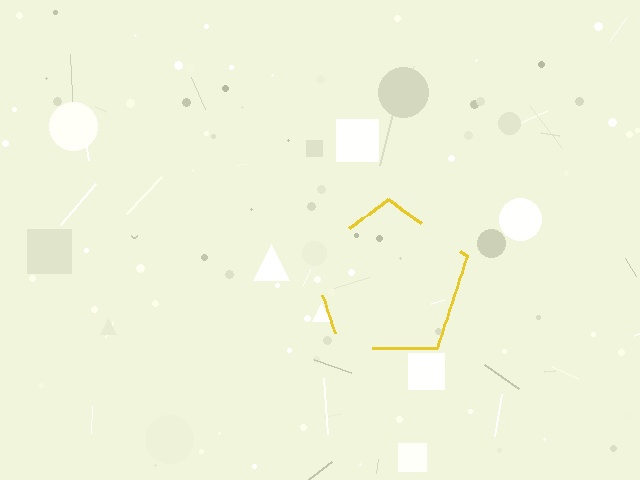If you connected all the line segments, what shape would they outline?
They would outline a pentagon.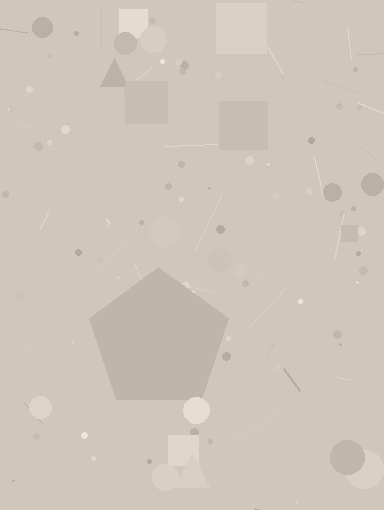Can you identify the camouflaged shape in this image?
The camouflaged shape is a pentagon.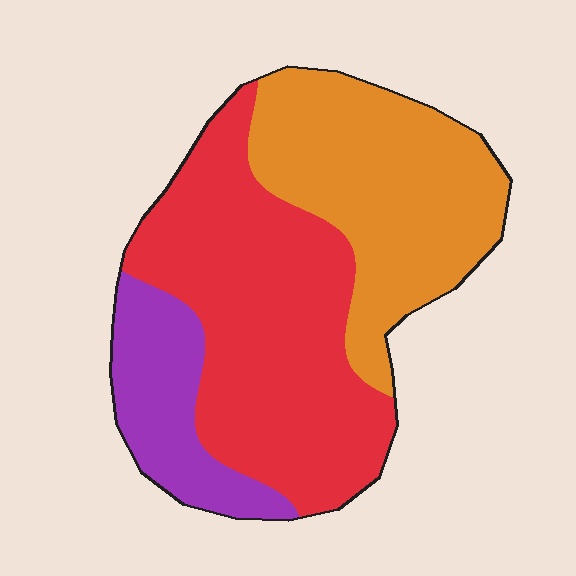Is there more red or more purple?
Red.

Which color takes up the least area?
Purple, at roughly 15%.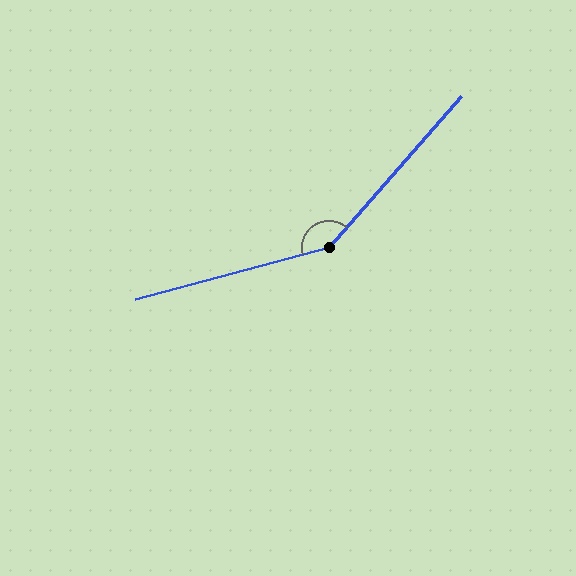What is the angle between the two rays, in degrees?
Approximately 147 degrees.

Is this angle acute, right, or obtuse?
It is obtuse.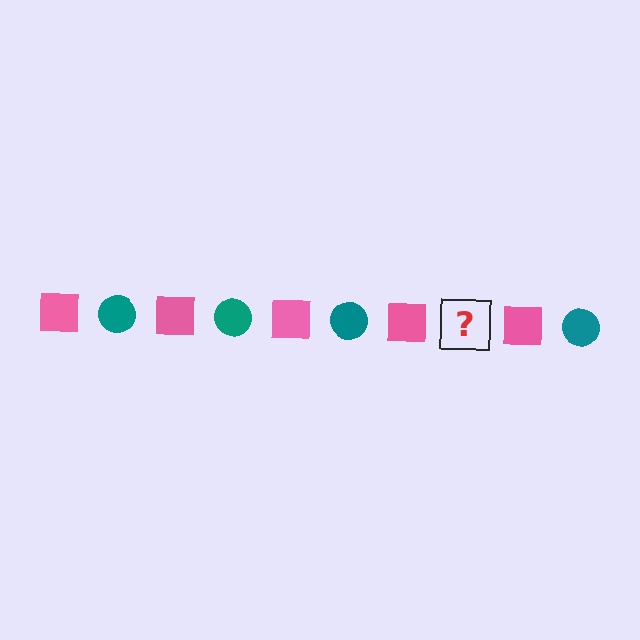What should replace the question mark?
The question mark should be replaced with a teal circle.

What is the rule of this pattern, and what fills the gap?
The rule is that the pattern alternates between pink square and teal circle. The gap should be filled with a teal circle.